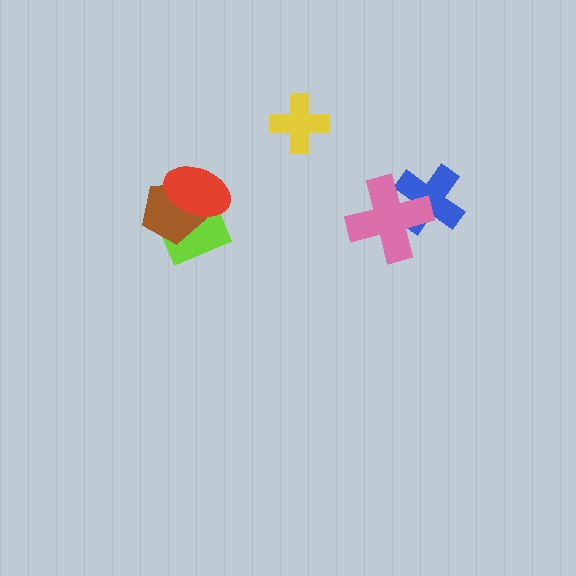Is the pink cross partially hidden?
No, no other shape covers it.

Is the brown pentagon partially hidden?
Yes, it is partially covered by another shape.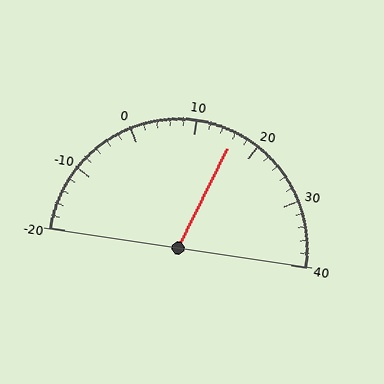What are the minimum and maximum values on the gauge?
The gauge ranges from -20 to 40.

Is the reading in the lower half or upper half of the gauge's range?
The reading is in the upper half of the range (-20 to 40).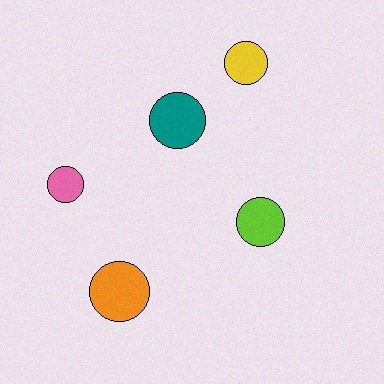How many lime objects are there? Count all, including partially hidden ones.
There is 1 lime object.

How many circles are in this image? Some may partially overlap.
There are 5 circles.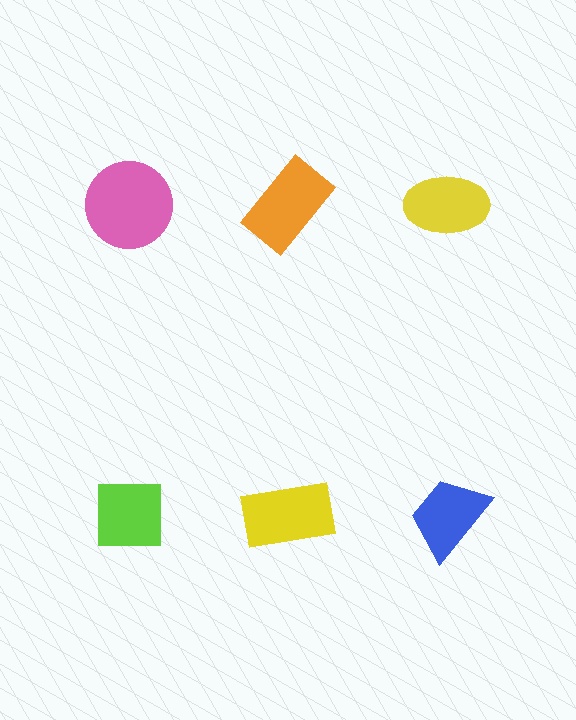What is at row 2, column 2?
A yellow rectangle.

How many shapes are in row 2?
3 shapes.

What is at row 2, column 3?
A blue trapezoid.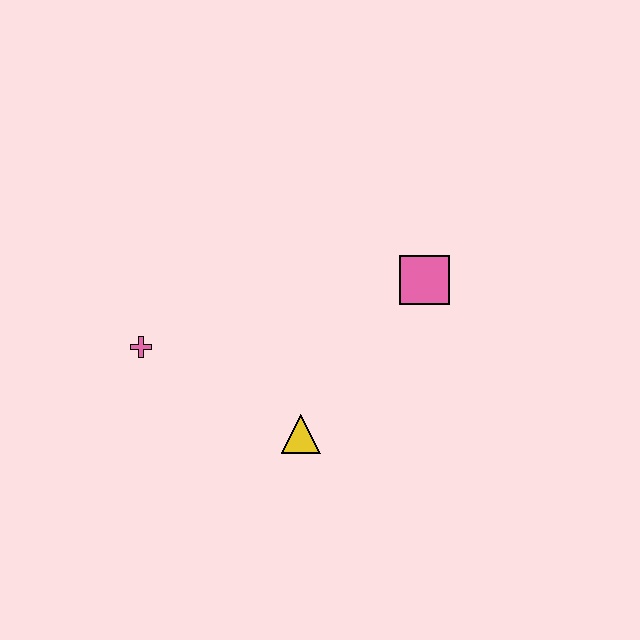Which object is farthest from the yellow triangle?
The pink square is farthest from the yellow triangle.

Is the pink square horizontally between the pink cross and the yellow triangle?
No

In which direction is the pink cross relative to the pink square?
The pink cross is to the left of the pink square.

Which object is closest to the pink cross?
The yellow triangle is closest to the pink cross.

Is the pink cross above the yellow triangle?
Yes